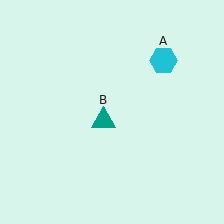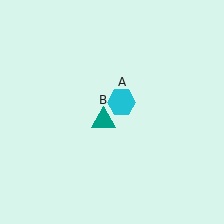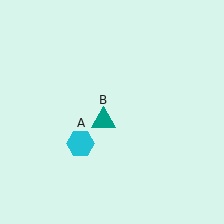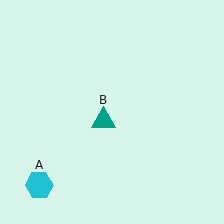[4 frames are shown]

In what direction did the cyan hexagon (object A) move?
The cyan hexagon (object A) moved down and to the left.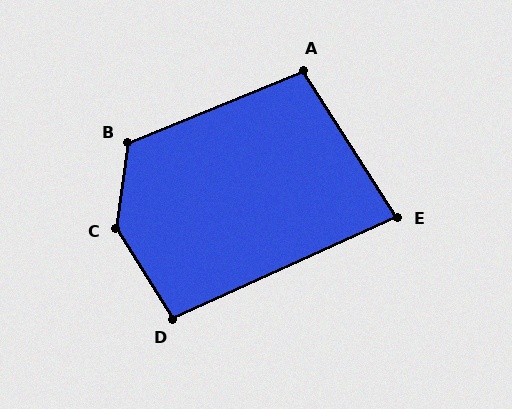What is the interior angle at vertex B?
Approximately 120 degrees (obtuse).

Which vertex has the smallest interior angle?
E, at approximately 82 degrees.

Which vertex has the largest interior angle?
C, at approximately 140 degrees.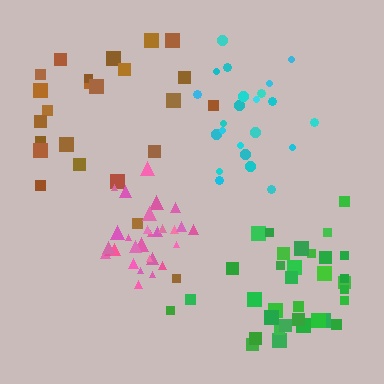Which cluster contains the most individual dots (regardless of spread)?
Green (35).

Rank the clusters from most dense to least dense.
pink, cyan, green, brown.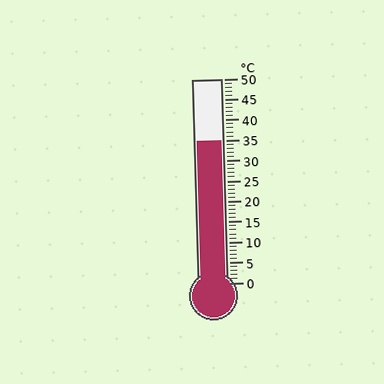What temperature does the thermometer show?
The thermometer shows approximately 35°C.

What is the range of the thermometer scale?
The thermometer scale ranges from 0°C to 50°C.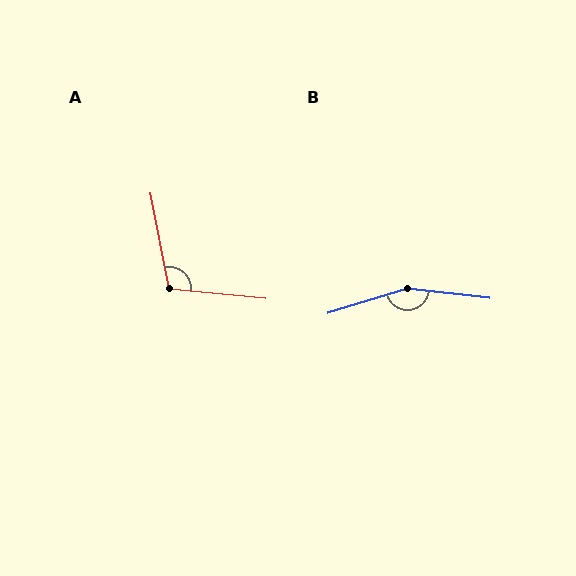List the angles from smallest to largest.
A (106°), B (156°).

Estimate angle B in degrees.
Approximately 156 degrees.